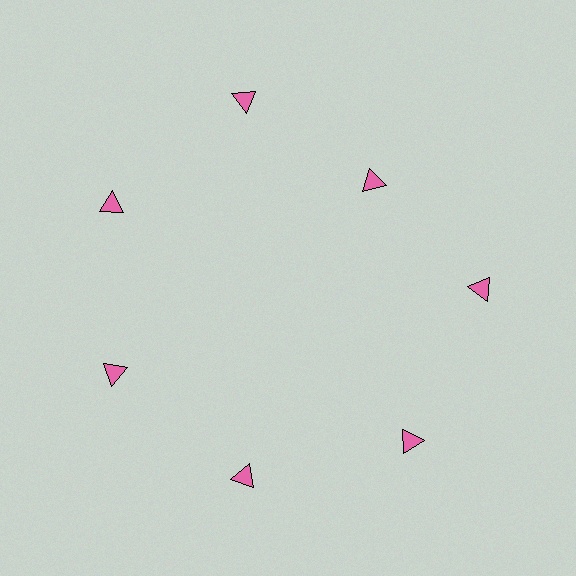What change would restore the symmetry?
The symmetry would be restored by moving it outward, back onto the ring so that all 7 triangles sit at equal angles and equal distance from the center.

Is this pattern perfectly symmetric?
No. The 7 pink triangles are arranged in a ring, but one element near the 1 o'clock position is pulled inward toward the center, breaking the 7-fold rotational symmetry.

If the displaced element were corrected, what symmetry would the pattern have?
It would have 7-fold rotational symmetry — the pattern would map onto itself every 51 degrees.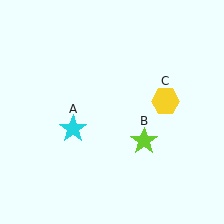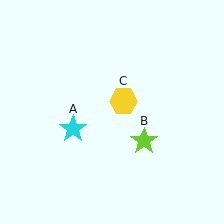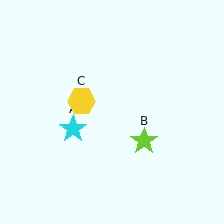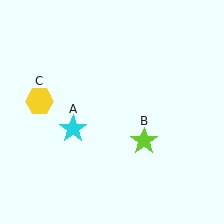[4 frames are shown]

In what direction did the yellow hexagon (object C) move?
The yellow hexagon (object C) moved left.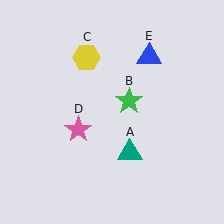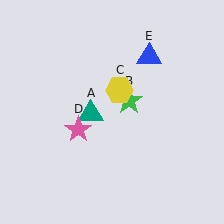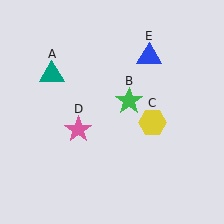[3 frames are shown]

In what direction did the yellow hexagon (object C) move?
The yellow hexagon (object C) moved down and to the right.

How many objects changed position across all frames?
2 objects changed position: teal triangle (object A), yellow hexagon (object C).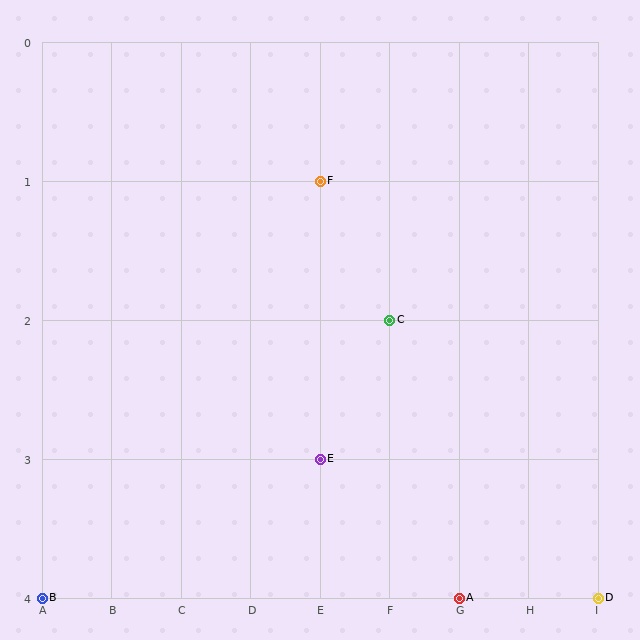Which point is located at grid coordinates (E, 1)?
Point F is at (E, 1).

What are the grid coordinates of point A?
Point A is at grid coordinates (G, 4).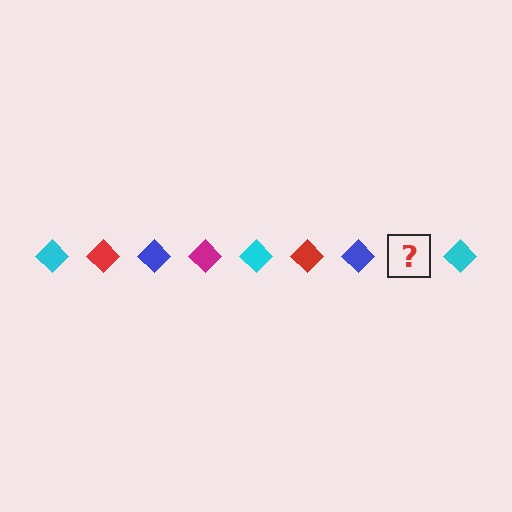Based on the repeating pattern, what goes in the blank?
The blank should be a magenta diamond.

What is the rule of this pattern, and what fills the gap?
The rule is that the pattern cycles through cyan, red, blue, magenta diamonds. The gap should be filled with a magenta diamond.